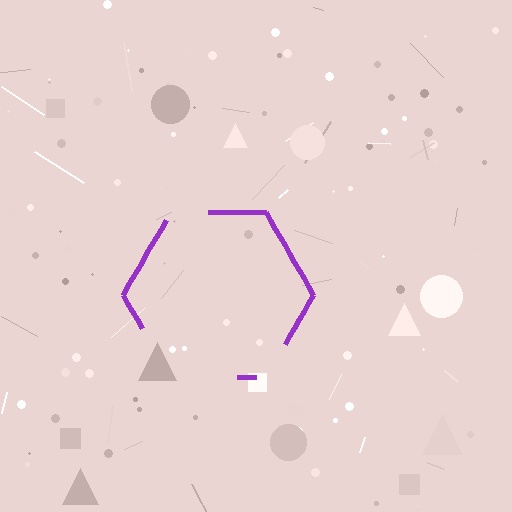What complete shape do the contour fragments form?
The contour fragments form a hexagon.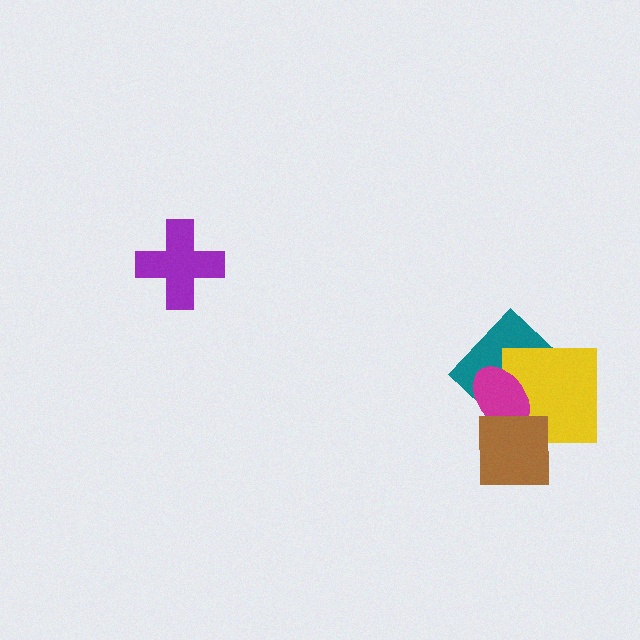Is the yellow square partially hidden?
Yes, it is partially covered by another shape.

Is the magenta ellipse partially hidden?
Yes, it is partially covered by another shape.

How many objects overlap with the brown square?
3 objects overlap with the brown square.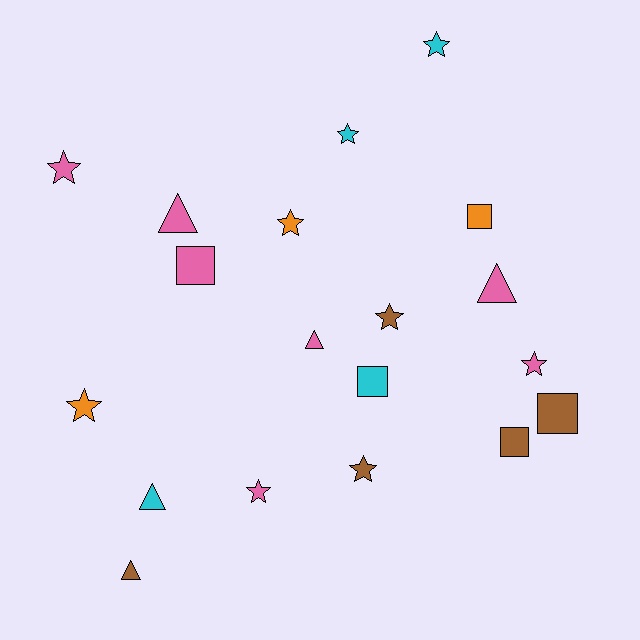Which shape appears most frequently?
Star, with 9 objects.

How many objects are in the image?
There are 19 objects.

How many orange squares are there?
There is 1 orange square.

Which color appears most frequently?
Pink, with 7 objects.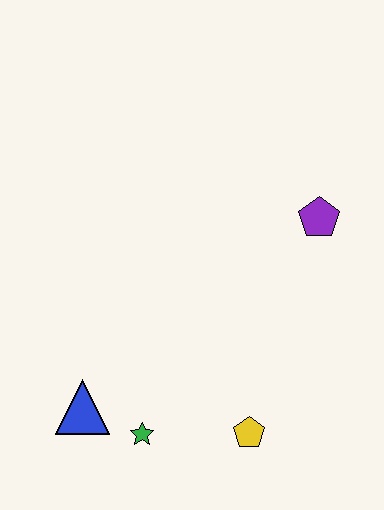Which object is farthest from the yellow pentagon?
The purple pentagon is farthest from the yellow pentagon.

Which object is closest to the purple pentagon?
The yellow pentagon is closest to the purple pentagon.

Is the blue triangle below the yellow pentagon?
No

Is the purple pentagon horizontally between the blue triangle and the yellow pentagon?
No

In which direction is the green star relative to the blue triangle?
The green star is to the right of the blue triangle.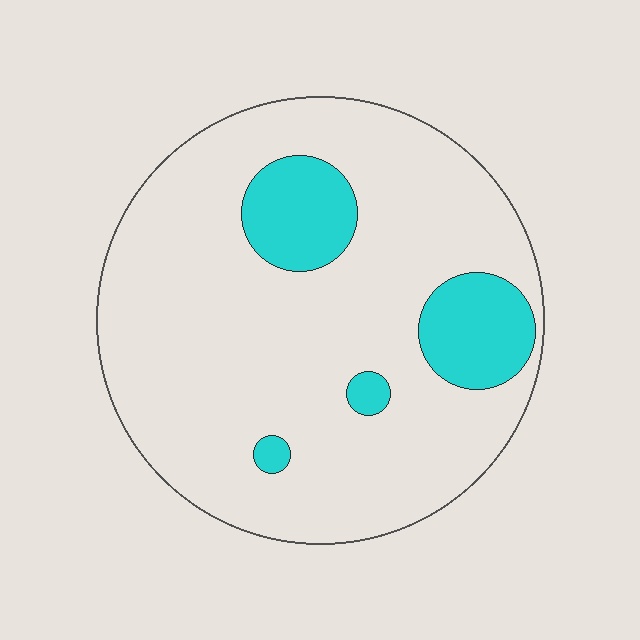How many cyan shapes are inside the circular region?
4.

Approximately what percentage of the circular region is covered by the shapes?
Approximately 15%.